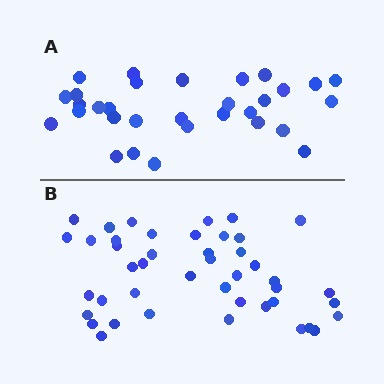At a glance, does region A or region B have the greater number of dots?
Region B (the bottom region) has more dots.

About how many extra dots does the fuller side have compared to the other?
Region B has approximately 15 more dots than region A.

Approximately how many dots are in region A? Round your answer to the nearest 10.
About 30 dots. (The exact count is 31, which rounds to 30.)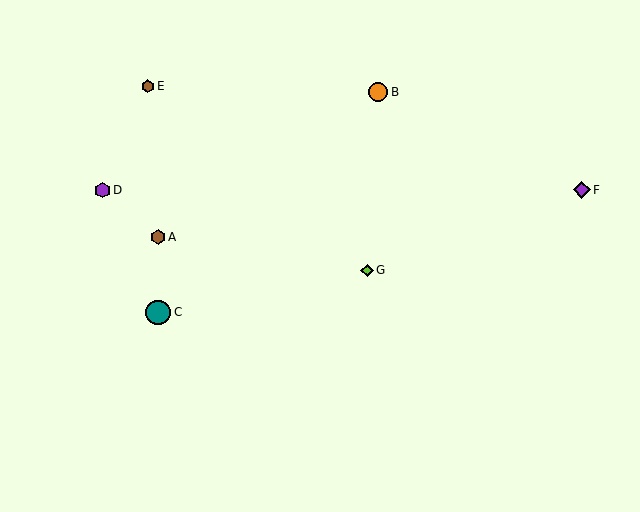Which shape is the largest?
The teal circle (labeled C) is the largest.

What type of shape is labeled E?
Shape E is a brown hexagon.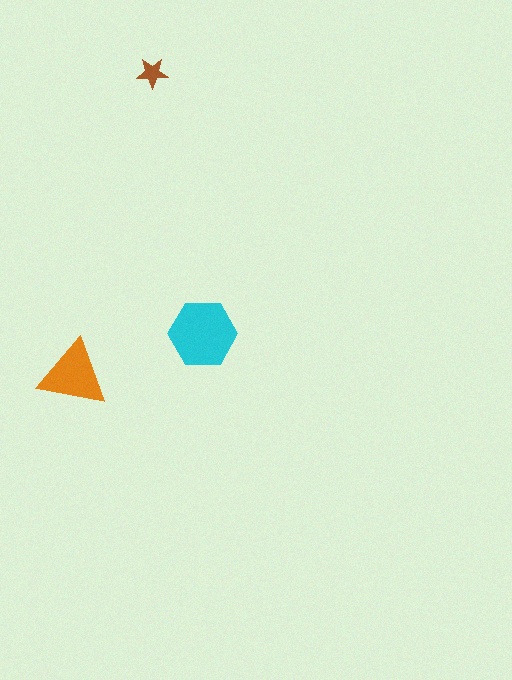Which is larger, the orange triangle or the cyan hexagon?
The cyan hexagon.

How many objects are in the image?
There are 3 objects in the image.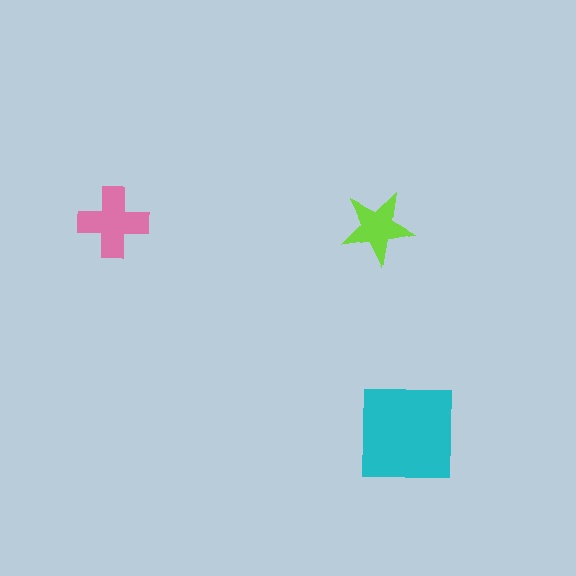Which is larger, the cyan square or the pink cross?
The cyan square.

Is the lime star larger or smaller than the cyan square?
Smaller.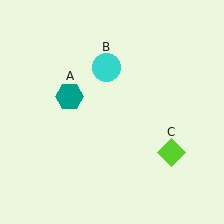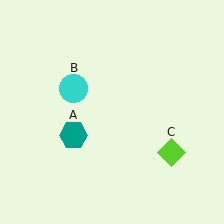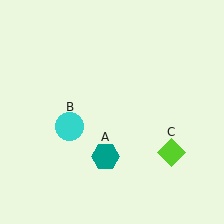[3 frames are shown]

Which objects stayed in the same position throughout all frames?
Lime diamond (object C) remained stationary.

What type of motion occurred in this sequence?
The teal hexagon (object A), cyan circle (object B) rotated counterclockwise around the center of the scene.